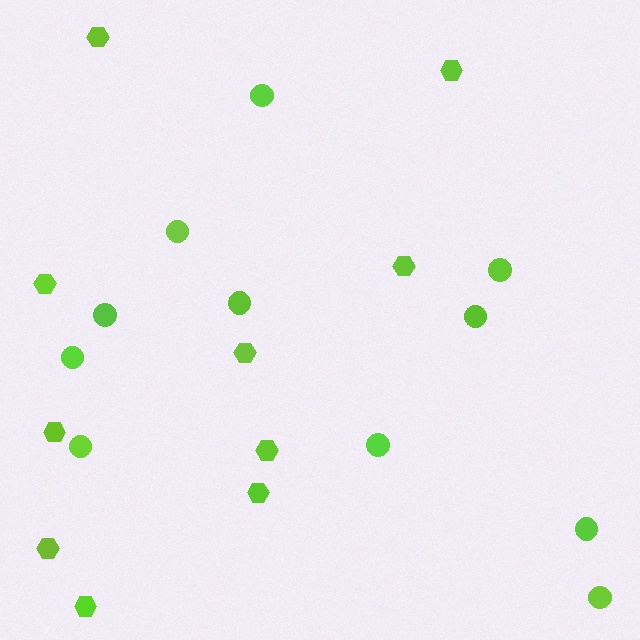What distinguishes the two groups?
There are 2 groups: one group of circles (11) and one group of hexagons (10).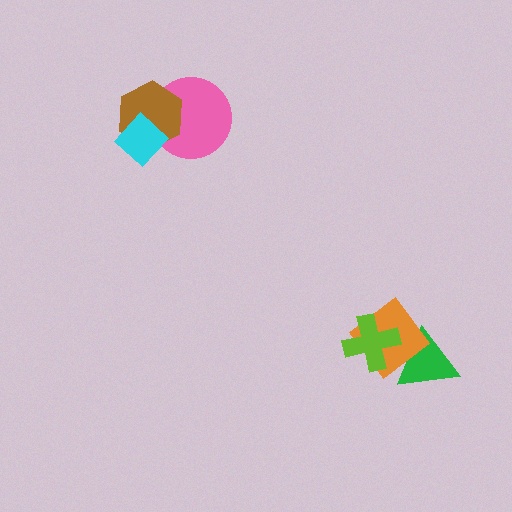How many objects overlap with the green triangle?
2 objects overlap with the green triangle.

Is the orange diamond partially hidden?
Yes, it is partially covered by another shape.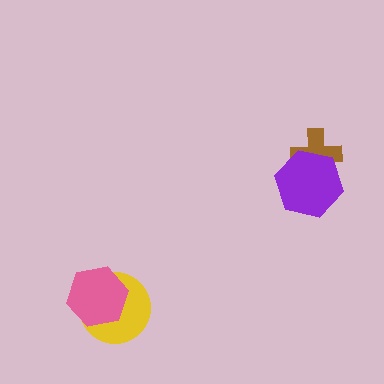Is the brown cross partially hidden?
Yes, it is partially covered by another shape.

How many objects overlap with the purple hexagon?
1 object overlaps with the purple hexagon.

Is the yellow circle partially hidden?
Yes, it is partially covered by another shape.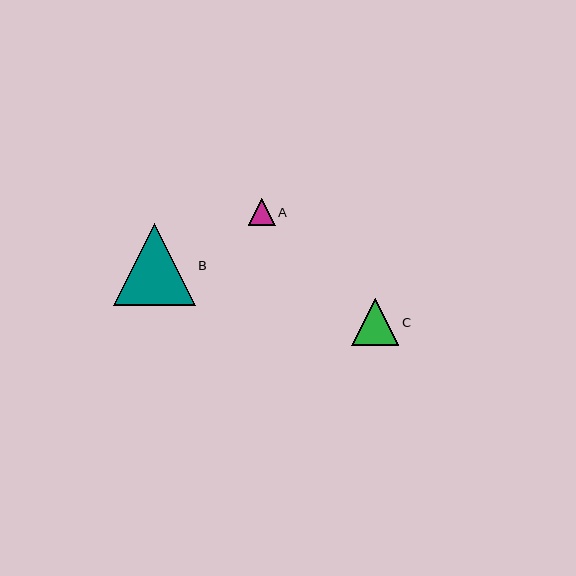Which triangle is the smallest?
Triangle A is the smallest with a size of approximately 27 pixels.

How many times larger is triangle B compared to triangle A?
Triangle B is approximately 3.0 times the size of triangle A.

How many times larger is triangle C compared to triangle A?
Triangle C is approximately 1.7 times the size of triangle A.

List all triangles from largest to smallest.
From largest to smallest: B, C, A.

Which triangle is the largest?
Triangle B is the largest with a size of approximately 82 pixels.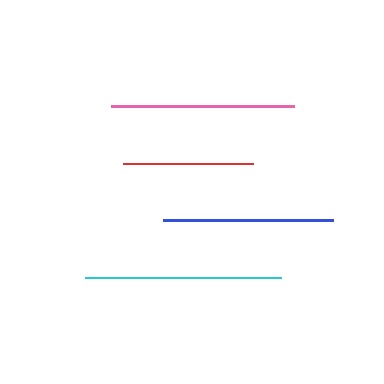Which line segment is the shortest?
The red line is the shortest at approximately 130 pixels.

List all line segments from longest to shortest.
From longest to shortest: cyan, pink, blue, red.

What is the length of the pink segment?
The pink segment is approximately 183 pixels long.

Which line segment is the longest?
The cyan line is the longest at approximately 196 pixels.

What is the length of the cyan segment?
The cyan segment is approximately 196 pixels long.